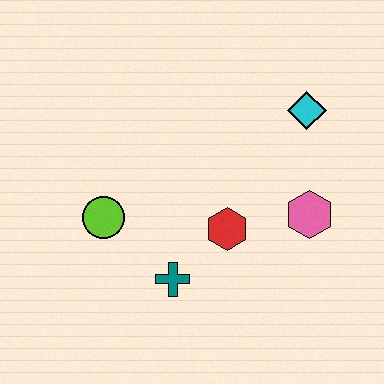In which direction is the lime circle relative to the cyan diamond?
The lime circle is to the left of the cyan diamond.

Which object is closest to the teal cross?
The red hexagon is closest to the teal cross.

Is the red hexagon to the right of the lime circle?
Yes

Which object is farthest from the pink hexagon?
The lime circle is farthest from the pink hexagon.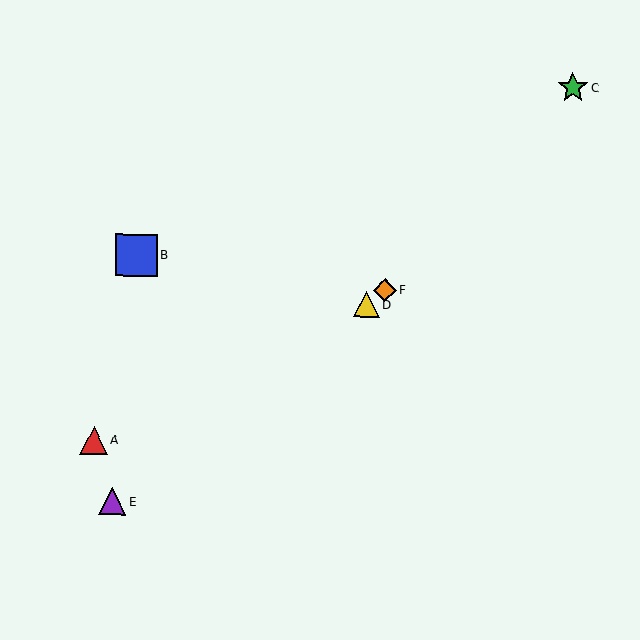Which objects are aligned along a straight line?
Objects D, E, F are aligned along a straight line.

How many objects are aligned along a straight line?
3 objects (D, E, F) are aligned along a straight line.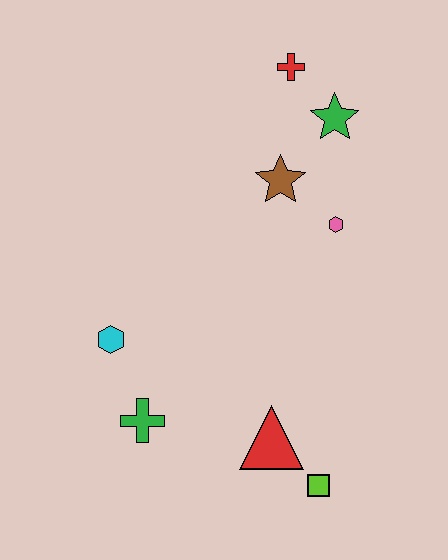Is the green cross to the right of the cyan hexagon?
Yes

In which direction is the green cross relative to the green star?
The green cross is below the green star.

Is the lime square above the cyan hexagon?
No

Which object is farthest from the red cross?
The lime square is farthest from the red cross.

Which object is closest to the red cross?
The green star is closest to the red cross.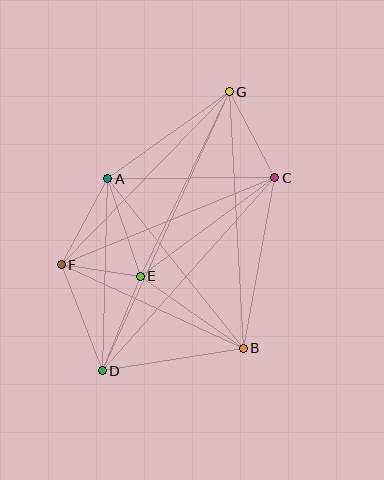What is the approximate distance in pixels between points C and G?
The distance between C and G is approximately 97 pixels.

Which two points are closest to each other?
Points E and F are closest to each other.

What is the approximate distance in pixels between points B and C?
The distance between B and C is approximately 173 pixels.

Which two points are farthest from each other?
Points D and G are farthest from each other.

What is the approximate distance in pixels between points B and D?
The distance between B and D is approximately 143 pixels.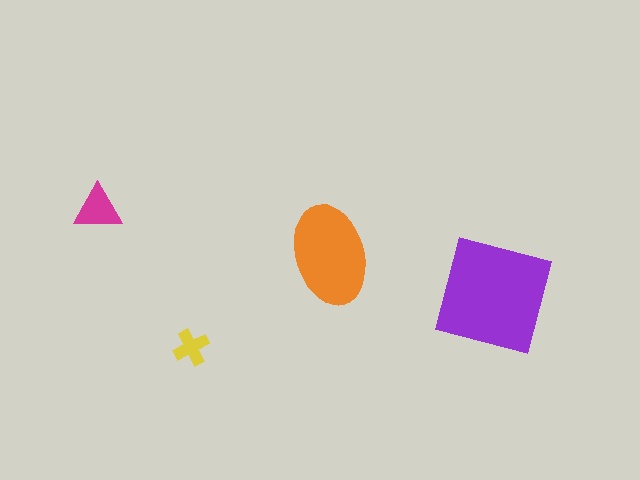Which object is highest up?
The magenta triangle is topmost.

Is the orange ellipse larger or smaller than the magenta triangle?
Larger.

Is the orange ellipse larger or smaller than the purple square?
Smaller.